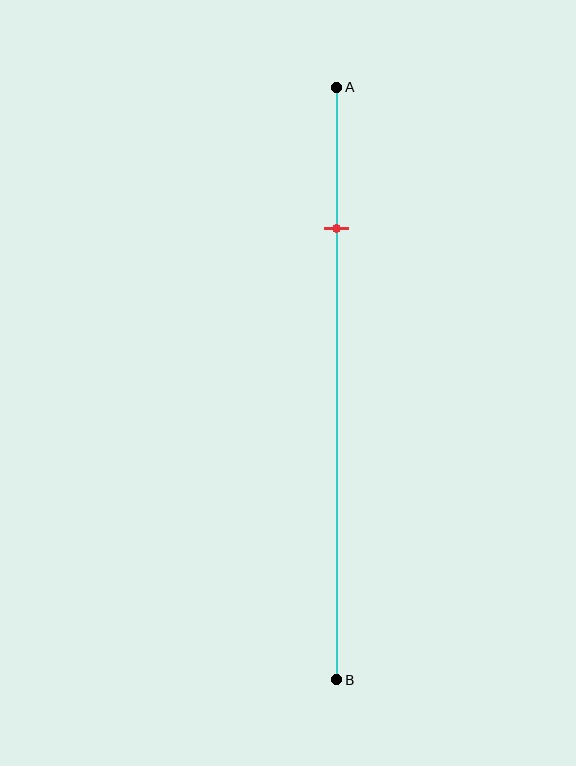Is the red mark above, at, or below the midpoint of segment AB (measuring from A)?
The red mark is above the midpoint of segment AB.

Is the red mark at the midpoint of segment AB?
No, the mark is at about 25% from A, not at the 50% midpoint.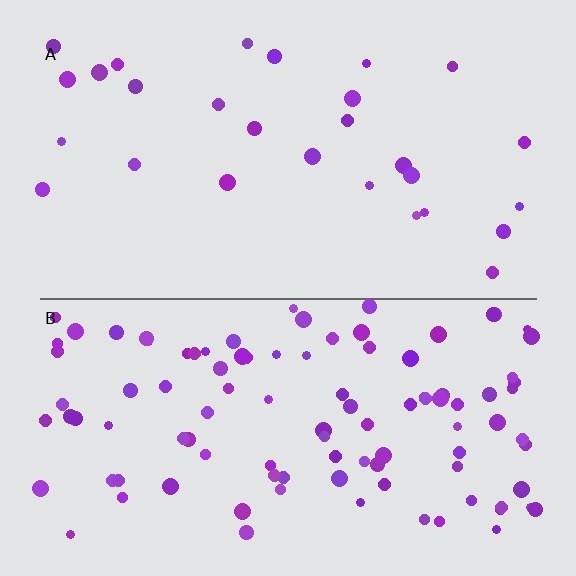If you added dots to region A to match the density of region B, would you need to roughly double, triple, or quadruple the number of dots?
Approximately quadruple.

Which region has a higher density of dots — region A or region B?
B (the bottom).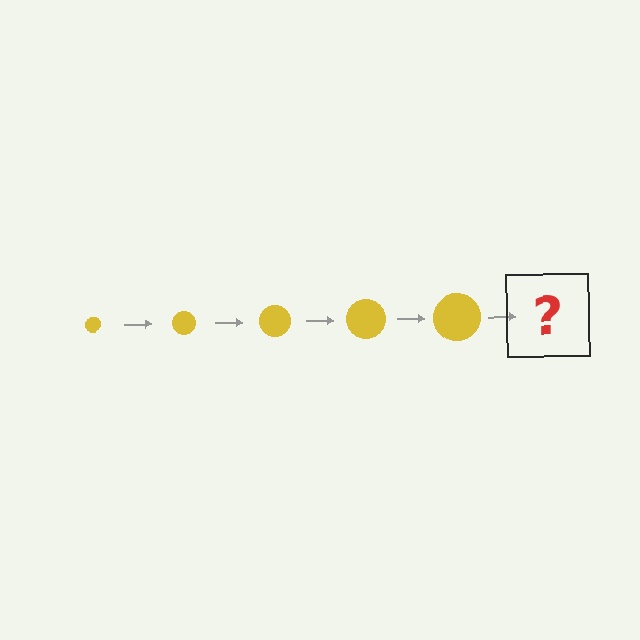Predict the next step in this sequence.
The next step is a yellow circle, larger than the previous one.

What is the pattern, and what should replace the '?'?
The pattern is that the circle gets progressively larger each step. The '?' should be a yellow circle, larger than the previous one.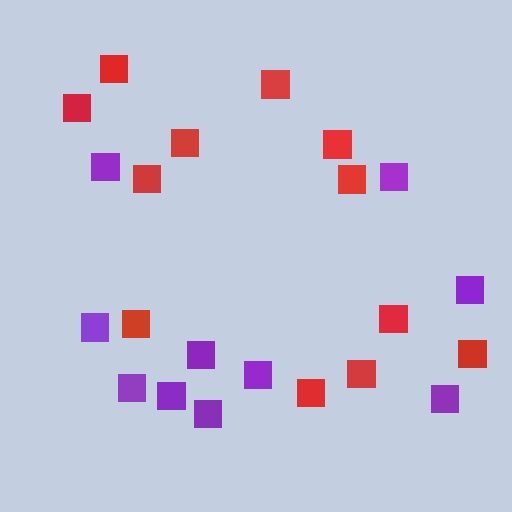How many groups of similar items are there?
There are 2 groups: one group of red squares (12) and one group of purple squares (10).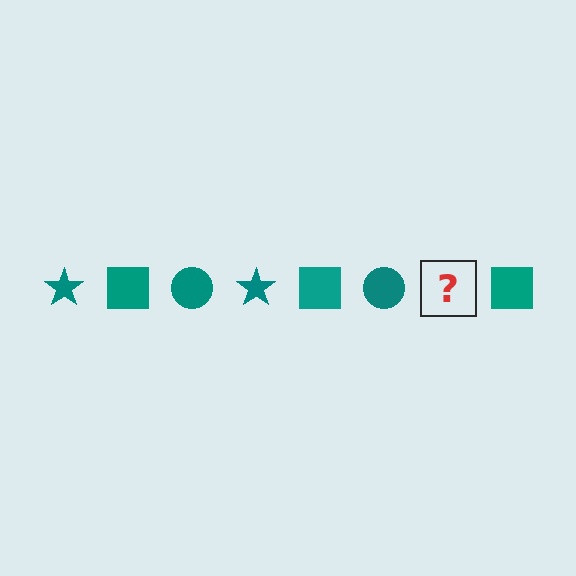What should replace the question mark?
The question mark should be replaced with a teal star.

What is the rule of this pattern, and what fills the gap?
The rule is that the pattern cycles through star, square, circle shapes in teal. The gap should be filled with a teal star.